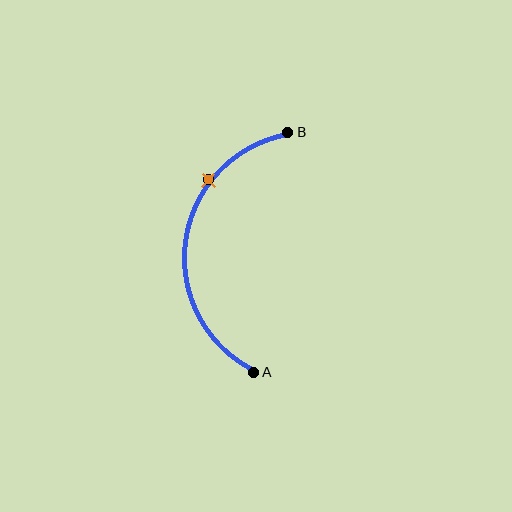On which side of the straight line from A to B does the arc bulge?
The arc bulges to the left of the straight line connecting A and B.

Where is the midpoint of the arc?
The arc midpoint is the point on the curve farthest from the straight line joining A and B. It sits to the left of that line.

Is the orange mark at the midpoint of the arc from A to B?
No. The orange mark lies on the arc but is closer to endpoint B. The arc midpoint would be at the point on the curve equidistant along the arc from both A and B.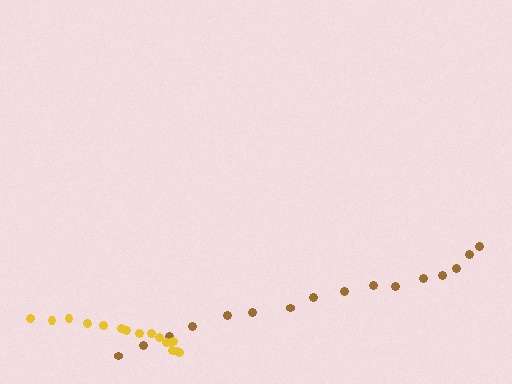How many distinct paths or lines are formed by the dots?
There are 2 distinct paths.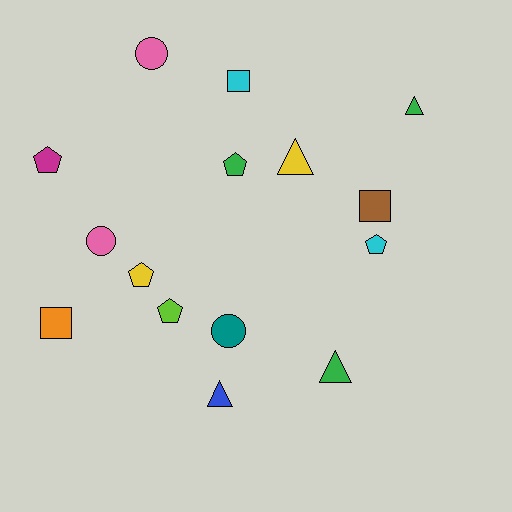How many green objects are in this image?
There are 3 green objects.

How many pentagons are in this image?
There are 5 pentagons.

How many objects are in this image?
There are 15 objects.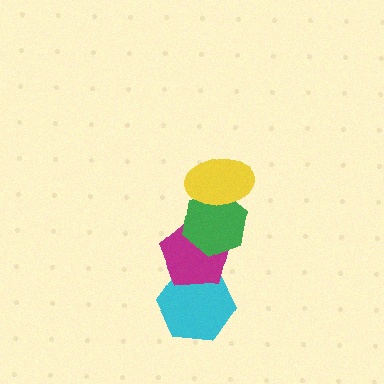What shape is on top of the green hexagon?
The yellow ellipse is on top of the green hexagon.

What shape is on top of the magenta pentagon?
The green hexagon is on top of the magenta pentagon.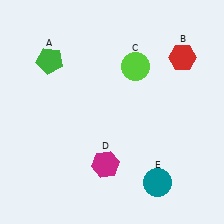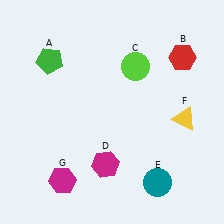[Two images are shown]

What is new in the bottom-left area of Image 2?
A magenta hexagon (G) was added in the bottom-left area of Image 2.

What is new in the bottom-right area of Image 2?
A yellow triangle (F) was added in the bottom-right area of Image 2.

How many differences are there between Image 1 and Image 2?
There are 2 differences between the two images.